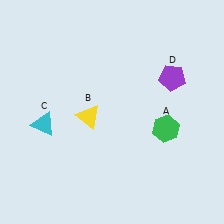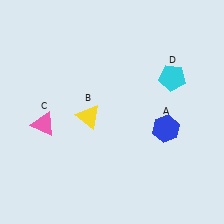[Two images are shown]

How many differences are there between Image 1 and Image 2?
There are 3 differences between the two images.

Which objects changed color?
A changed from green to blue. C changed from cyan to pink. D changed from purple to cyan.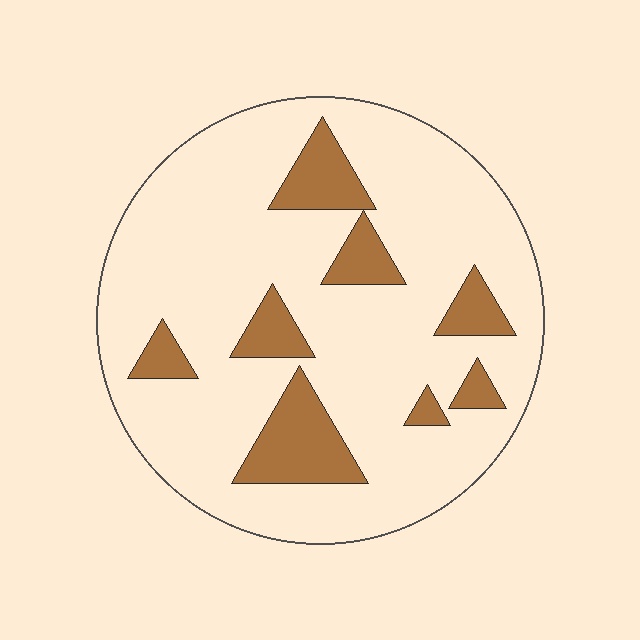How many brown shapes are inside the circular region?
8.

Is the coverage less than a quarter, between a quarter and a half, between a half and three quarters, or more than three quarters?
Less than a quarter.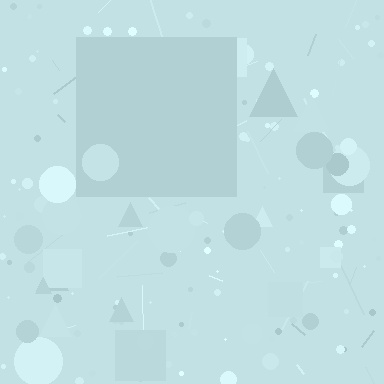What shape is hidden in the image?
A square is hidden in the image.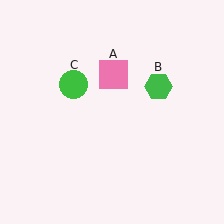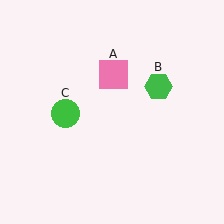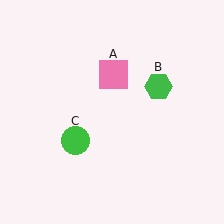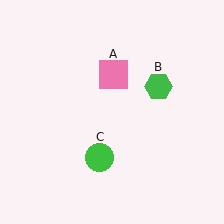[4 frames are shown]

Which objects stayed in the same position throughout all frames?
Pink square (object A) and green hexagon (object B) remained stationary.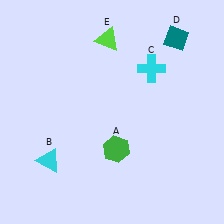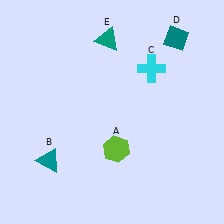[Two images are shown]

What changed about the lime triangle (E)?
In Image 1, E is lime. In Image 2, it changed to teal.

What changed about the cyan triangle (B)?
In Image 1, B is cyan. In Image 2, it changed to teal.